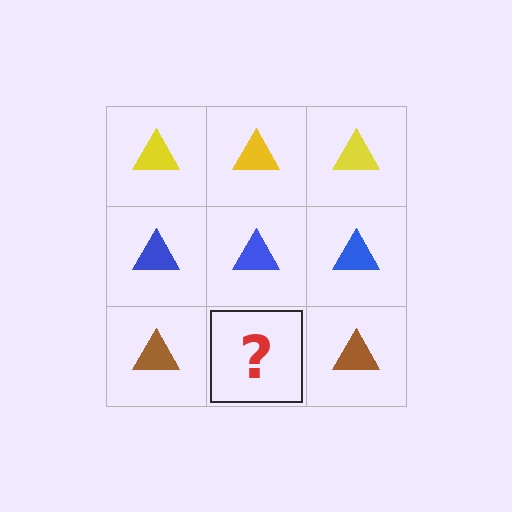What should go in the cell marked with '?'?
The missing cell should contain a brown triangle.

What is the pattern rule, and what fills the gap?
The rule is that each row has a consistent color. The gap should be filled with a brown triangle.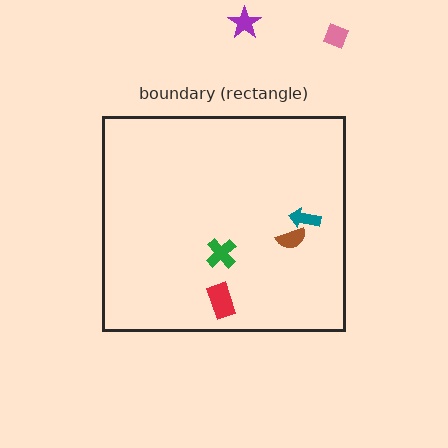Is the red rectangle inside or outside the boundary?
Inside.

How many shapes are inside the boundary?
4 inside, 2 outside.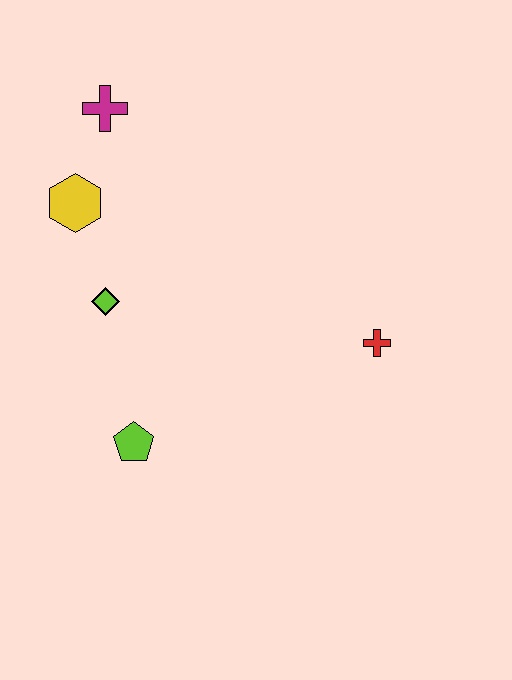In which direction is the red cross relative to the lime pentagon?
The red cross is to the right of the lime pentagon.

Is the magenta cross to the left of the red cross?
Yes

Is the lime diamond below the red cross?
No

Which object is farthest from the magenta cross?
The red cross is farthest from the magenta cross.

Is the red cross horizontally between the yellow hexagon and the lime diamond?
No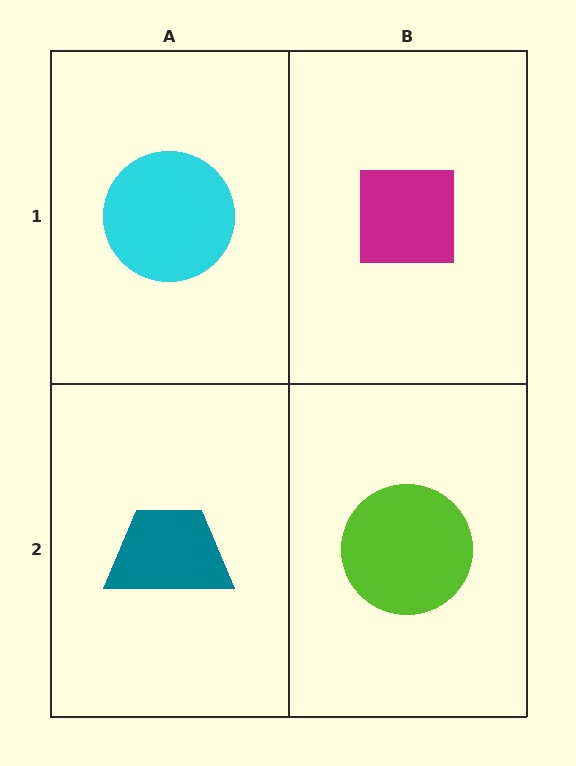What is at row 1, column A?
A cyan circle.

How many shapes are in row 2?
2 shapes.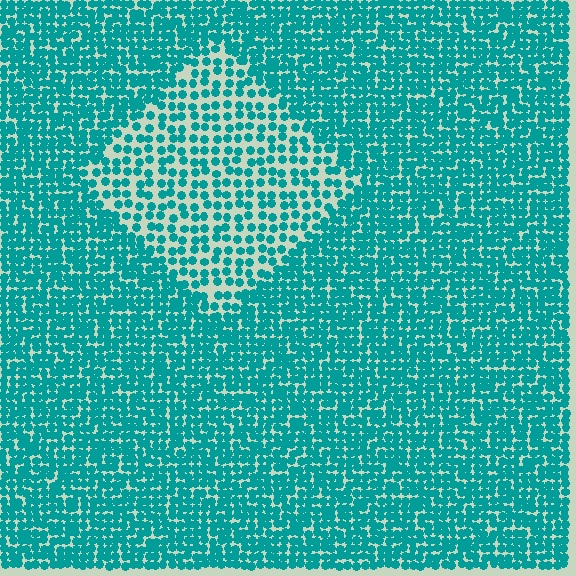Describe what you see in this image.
The image contains small teal elements arranged at two different densities. A diamond-shaped region is visible where the elements are less densely packed than the surrounding area.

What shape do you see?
I see a diamond.